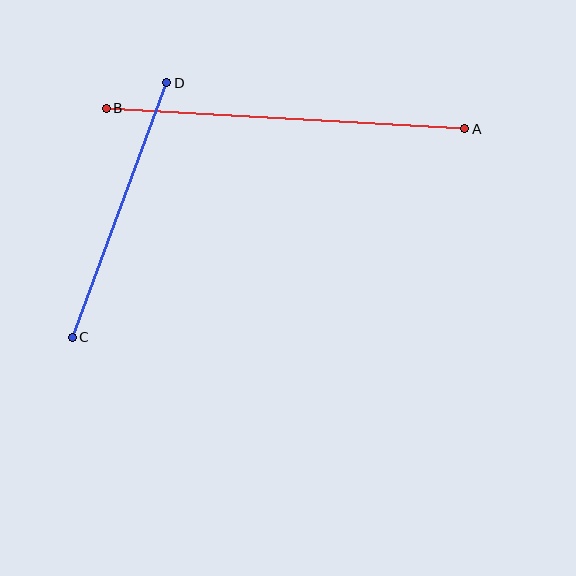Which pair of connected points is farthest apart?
Points A and B are farthest apart.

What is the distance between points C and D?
The distance is approximately 272 pixels.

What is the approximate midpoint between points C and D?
The midpoint is at approximately (119, 210) pixels.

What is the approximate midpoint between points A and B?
The midpoint is at approximately (286, 118) pixels.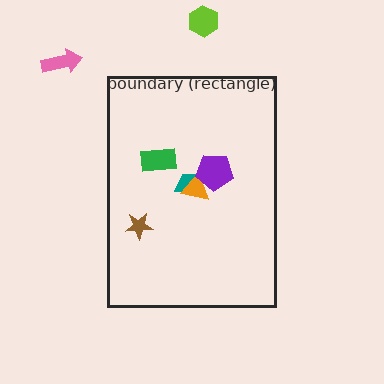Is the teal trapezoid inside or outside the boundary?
Inside.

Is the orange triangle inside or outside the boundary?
Inside.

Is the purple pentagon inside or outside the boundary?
Inside.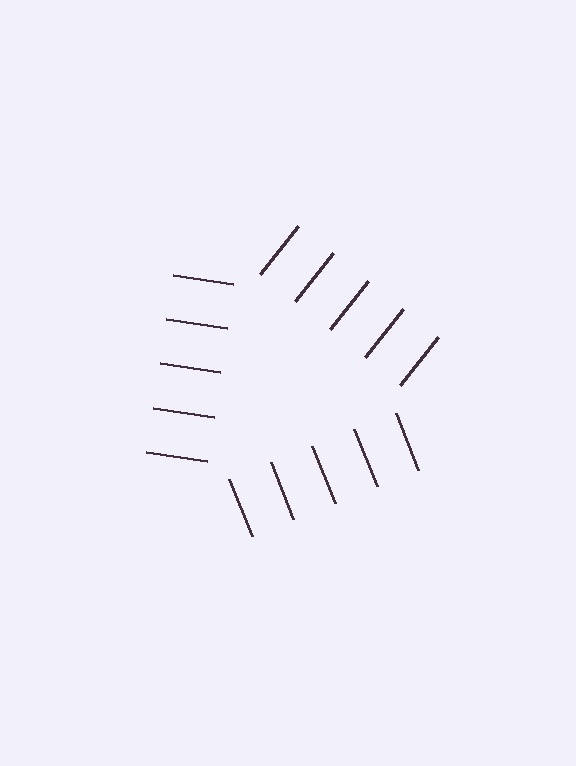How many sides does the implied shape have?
3 sides — the line-ends trace a triangle.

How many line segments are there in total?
15 — 5 along each of the 3 edges.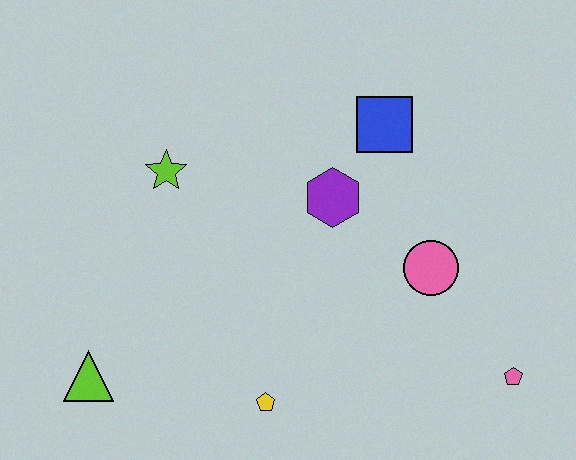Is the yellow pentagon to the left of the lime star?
No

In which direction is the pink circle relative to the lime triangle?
The pink circle is to the right of the lime triangle.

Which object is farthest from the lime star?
The pink pentagon is farthest from the lime star.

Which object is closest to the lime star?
The purple hexagon is closest to the lime star.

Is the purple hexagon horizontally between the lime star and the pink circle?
Yes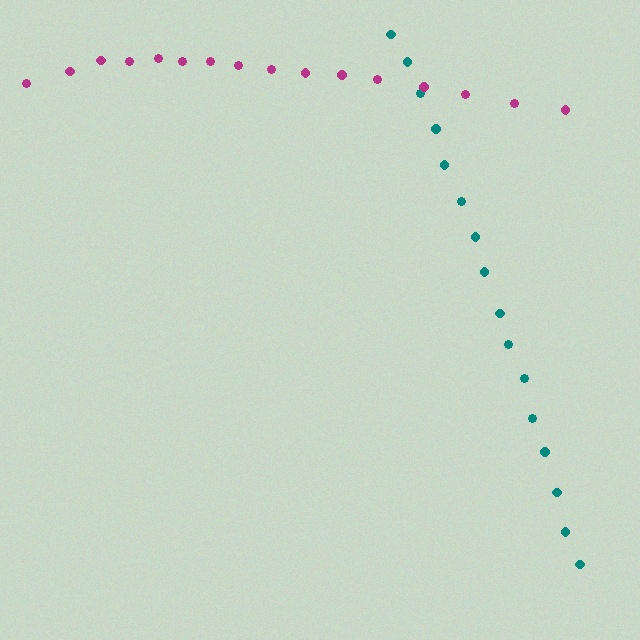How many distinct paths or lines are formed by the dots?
There are 2 distinct paths.